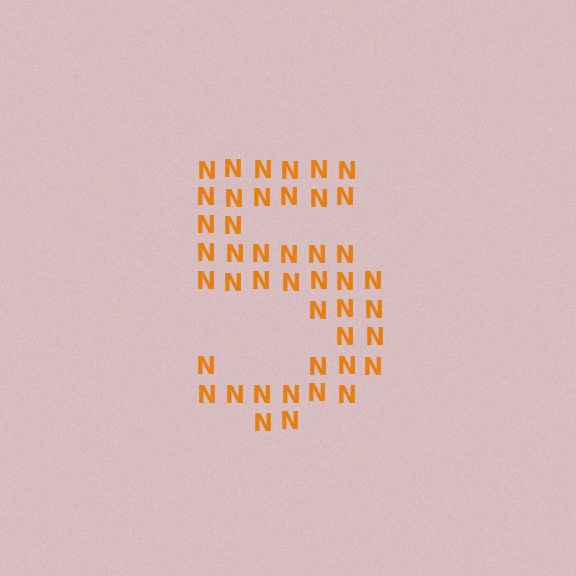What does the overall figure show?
The overall figure shows the digit 5.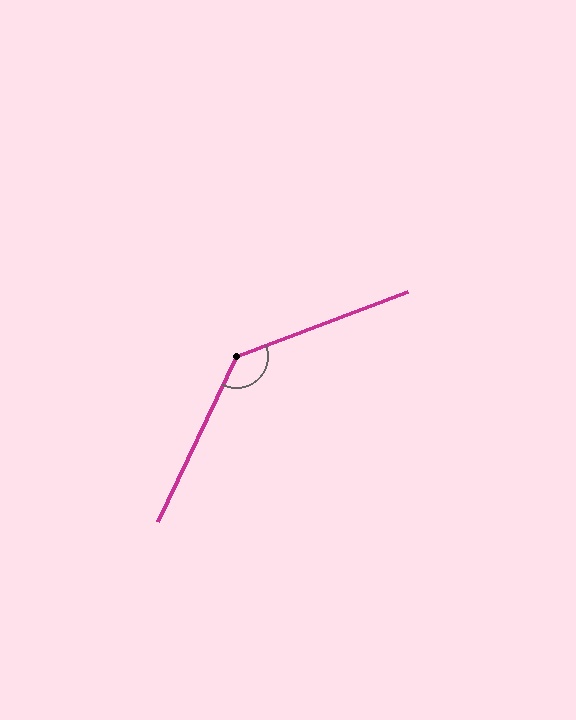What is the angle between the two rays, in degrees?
Approximately 136 degrees.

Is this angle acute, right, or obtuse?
It is obtuse.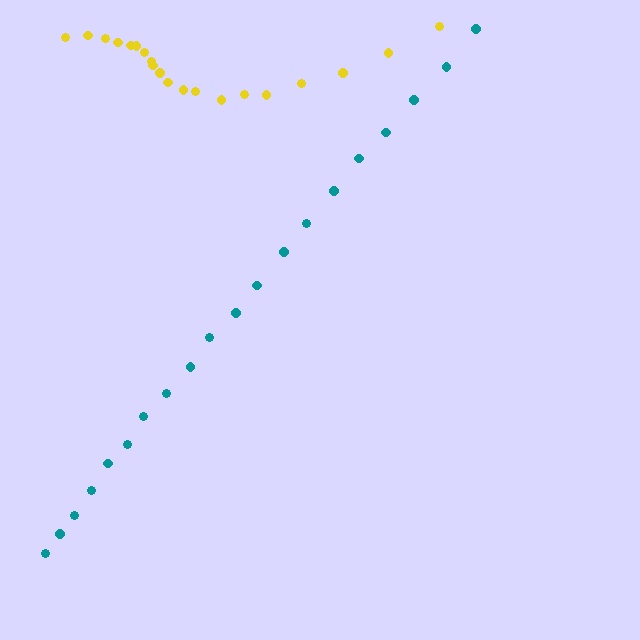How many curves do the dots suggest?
There are 2 distinct paths.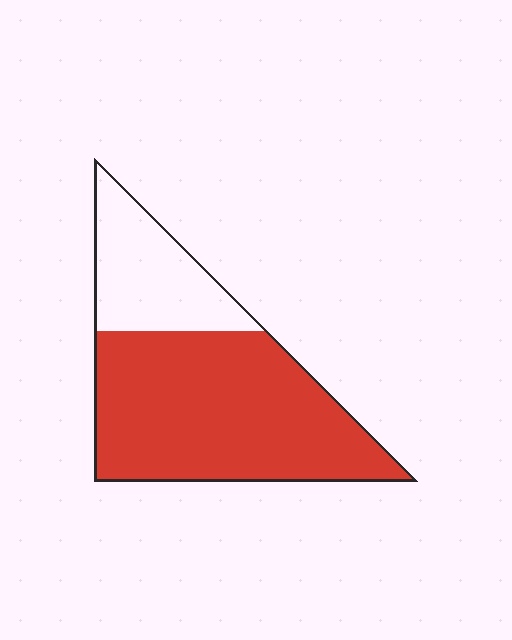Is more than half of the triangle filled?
Yes.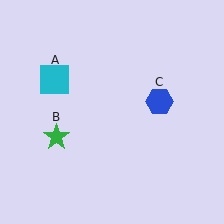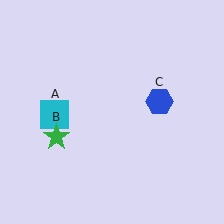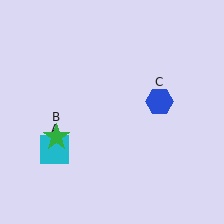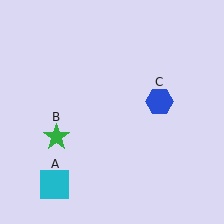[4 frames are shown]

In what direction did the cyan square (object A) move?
The cyan square (object A) moved down.